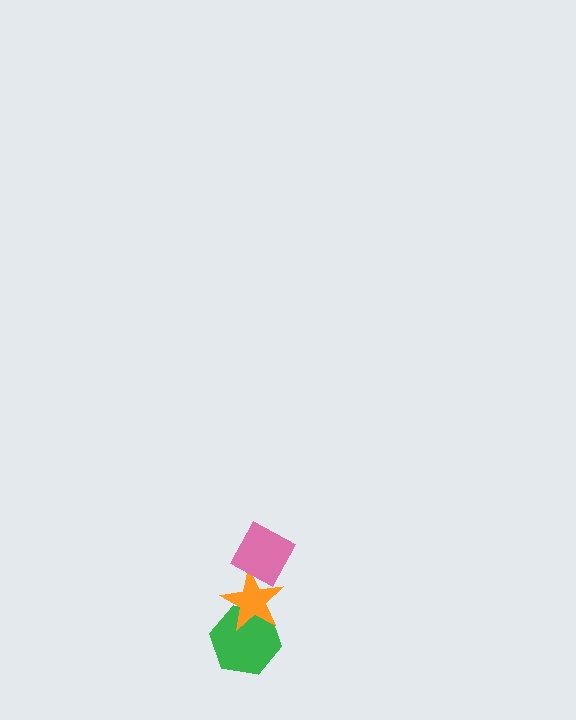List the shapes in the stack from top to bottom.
From top to bottom: the pink diamond, the orange star, the green hexagon.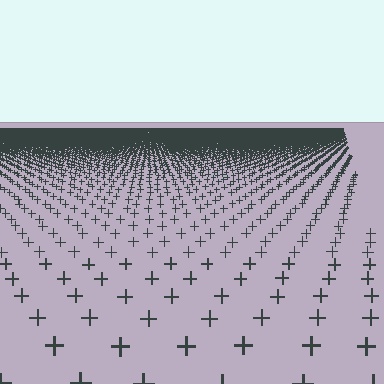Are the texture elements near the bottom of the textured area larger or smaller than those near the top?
Larger. Near the bottom, elements are closer to the viewer and appear at a bigger on-screen size.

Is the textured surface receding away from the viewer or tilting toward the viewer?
The surface is receding away from the viewer. Texture elements get smaller and denser toward the top.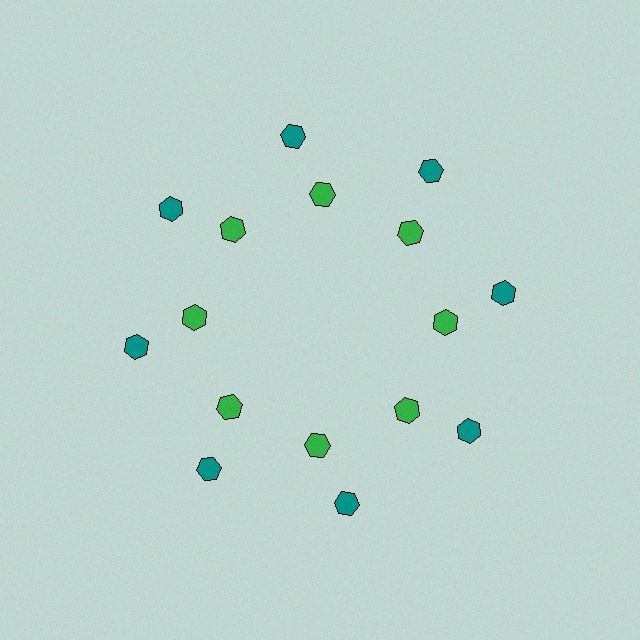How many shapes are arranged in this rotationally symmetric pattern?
There are 16 shapes, arranged in 8 groups of 2.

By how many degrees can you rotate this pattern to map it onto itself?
The pattern maps onto itself every 45 degrees of rotation.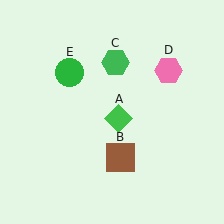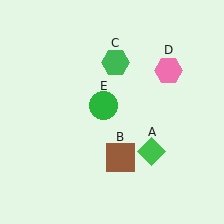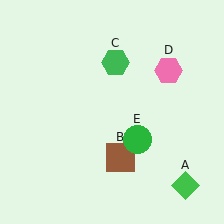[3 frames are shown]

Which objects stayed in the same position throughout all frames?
Brown square (object B) and green hexagon (object C) and pink hexagon (object D) remained stationary.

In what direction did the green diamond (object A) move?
The green diamond (object A) moved down and to the right.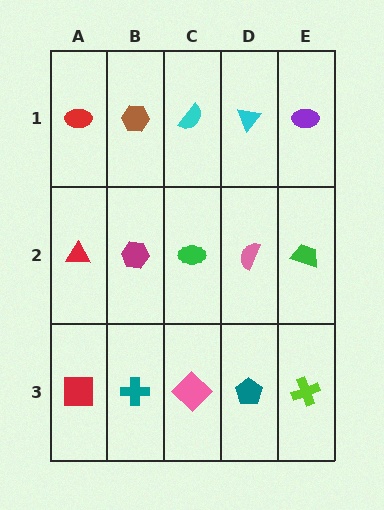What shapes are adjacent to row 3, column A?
A red triangle (row 2, column A), a teal cross (row 3, column B).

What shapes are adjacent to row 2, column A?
A red ellipse (row 1, column A), a red square (row 3, column A), a magenta hexagon (row 2, column B).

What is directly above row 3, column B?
A magenta hexagon.